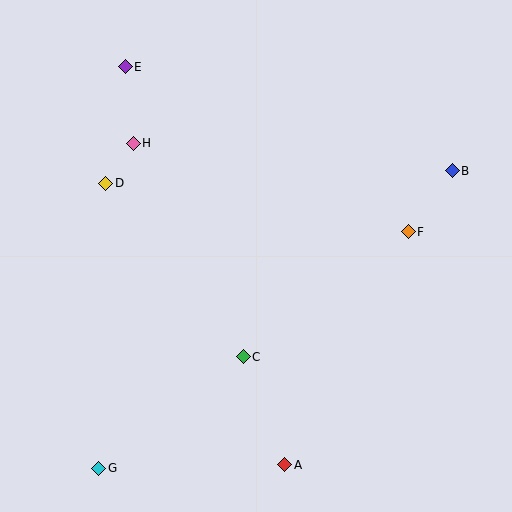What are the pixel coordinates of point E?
Point E is at (125, 67).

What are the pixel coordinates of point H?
Point H is at (133, 143).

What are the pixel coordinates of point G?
Point G is at (99, 468).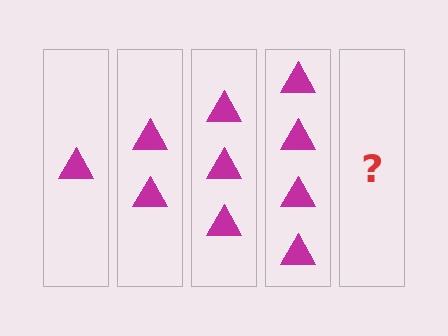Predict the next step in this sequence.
The next step is 5 triangles.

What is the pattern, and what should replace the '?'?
The pattern is that each step adds one more triangle. The '?' should be 5 triangles.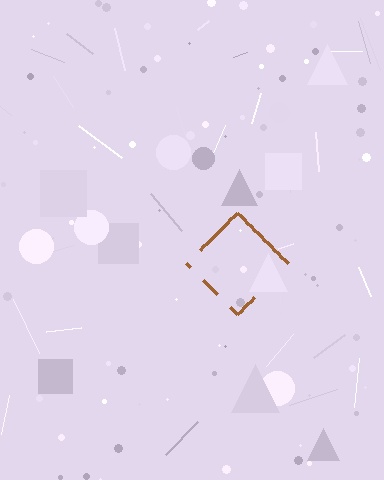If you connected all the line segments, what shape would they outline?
They would outline a diamond.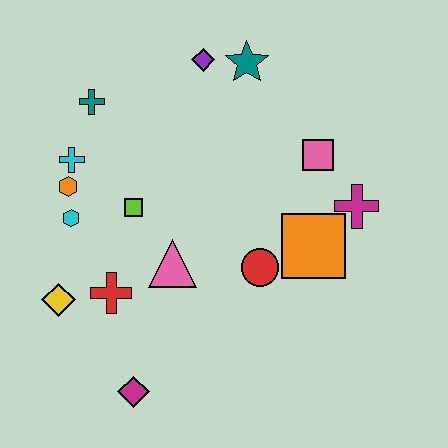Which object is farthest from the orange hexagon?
The magenta cross is farthest from the orange hexagon.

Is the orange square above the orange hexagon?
No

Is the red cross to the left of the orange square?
Yes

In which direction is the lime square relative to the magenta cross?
The lime square is to the left of the magenta cross.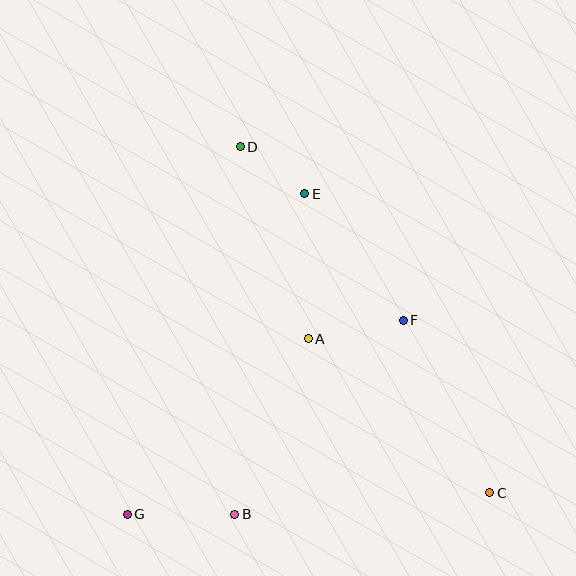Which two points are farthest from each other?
Points C and D are farthest from each other.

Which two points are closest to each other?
Points D and E are closest to each other.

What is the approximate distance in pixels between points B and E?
The distance between B and E is approximately 328 pixels.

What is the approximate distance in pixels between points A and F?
The distance between A and F is approximately 97 pixels.